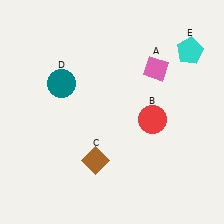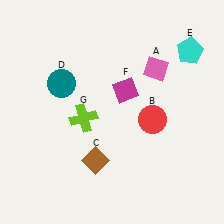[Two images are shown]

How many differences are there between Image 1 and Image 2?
There are 2 differences between the two images.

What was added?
A magenta diamond (F), a lime cross (G) were added in Image 2.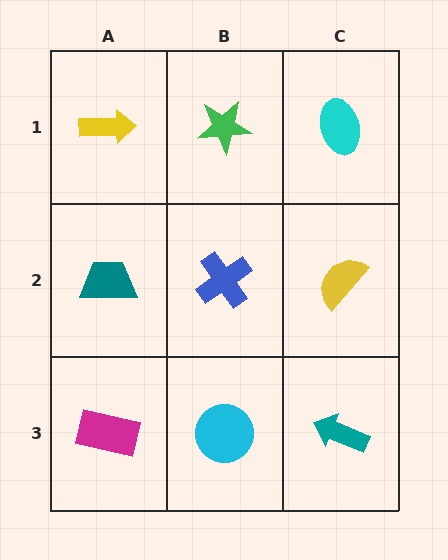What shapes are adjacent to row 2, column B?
A green star (row 1, column B), a cyan circle (row 3, column B), a teal trapezoid (row 2, column A), a yellow semicircle (row 2, column C).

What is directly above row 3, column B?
A blue cross.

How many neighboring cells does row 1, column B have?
3.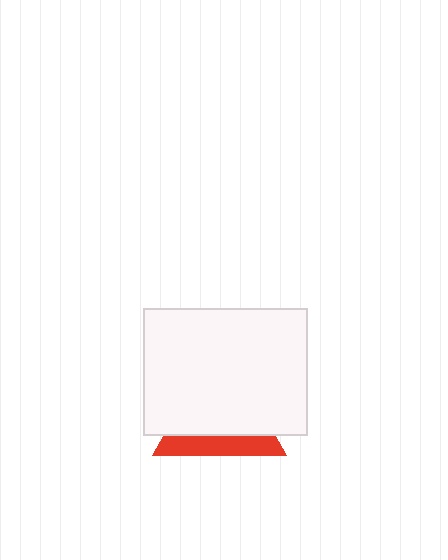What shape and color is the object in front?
The object in front is a white rectangle.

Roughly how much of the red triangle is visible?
A small part of it is visible (roughly 31%).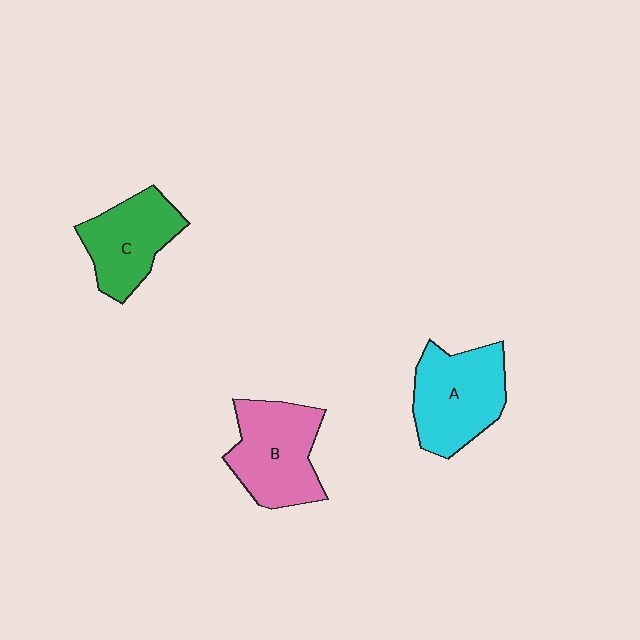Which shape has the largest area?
Shape A (cyan).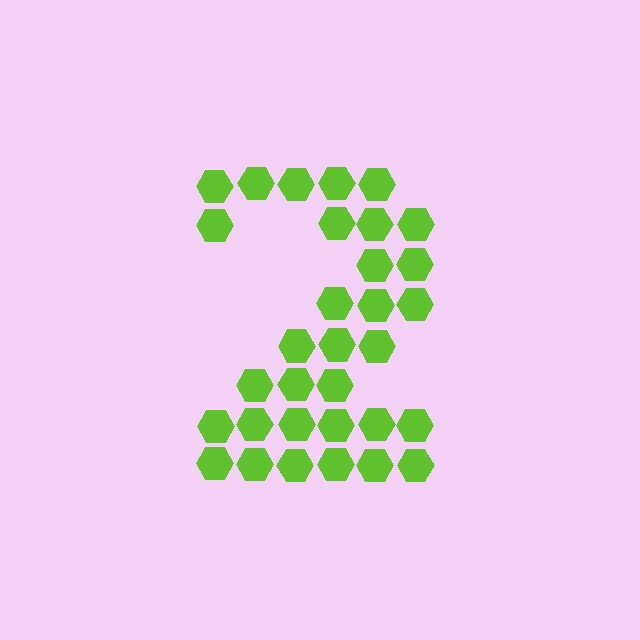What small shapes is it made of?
It is made of small hexagons.